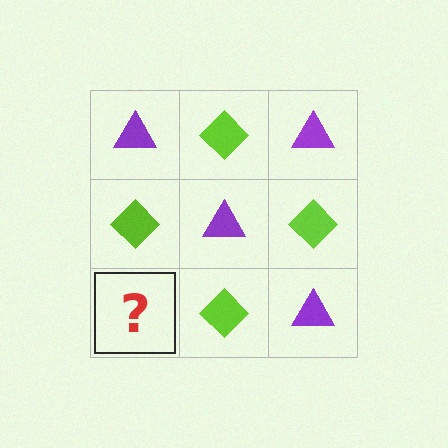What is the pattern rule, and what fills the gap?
The rule is that it alternates purple triangle and lime diamond in a checkerboard pattern. The gap should be filled with a purple triangle.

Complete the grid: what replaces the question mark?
The question mark should be replaced with a purple triangle.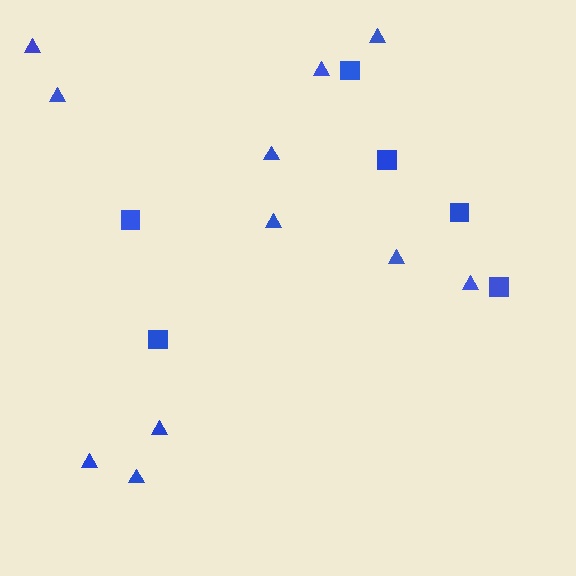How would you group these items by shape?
There are 2 groups: one group of squares (6) and one group of triangles (11).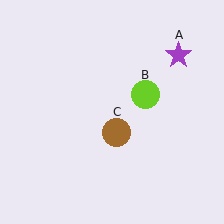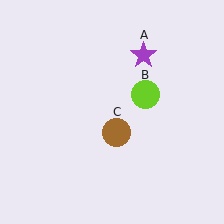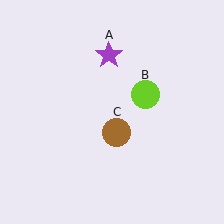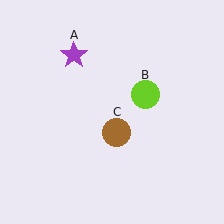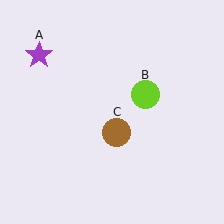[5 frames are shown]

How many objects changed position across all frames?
1 object changed position: purple star (object A).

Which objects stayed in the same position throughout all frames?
Lime circle (object B) and brown circle (object C) remained stationary.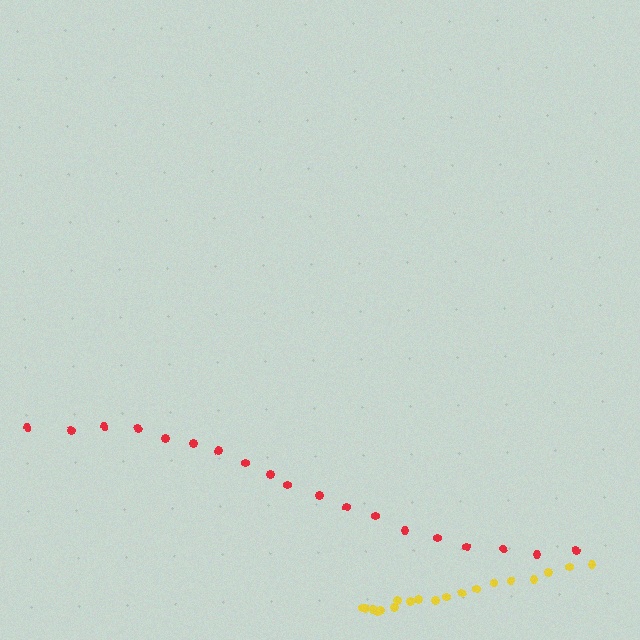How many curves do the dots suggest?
There are 2 distinct paths.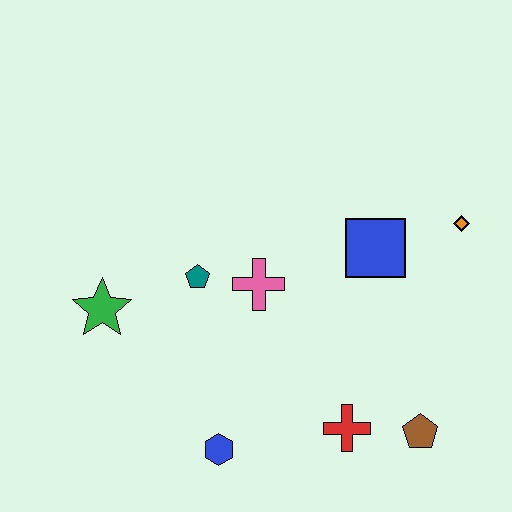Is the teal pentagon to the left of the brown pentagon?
Yes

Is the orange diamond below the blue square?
No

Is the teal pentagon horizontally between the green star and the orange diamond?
Yes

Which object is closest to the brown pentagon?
The red cross is closest to the brown pentagon.